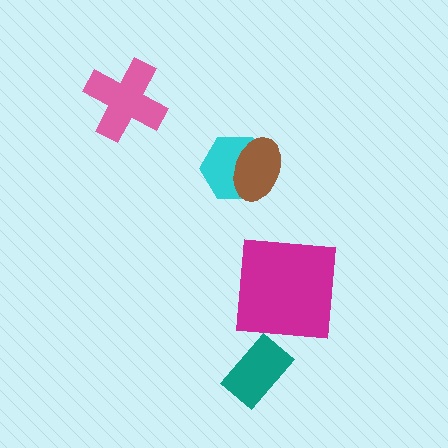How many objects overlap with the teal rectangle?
0 objects overlap with the teal rectangle.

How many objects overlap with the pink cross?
0 objects overlap with the pink cross.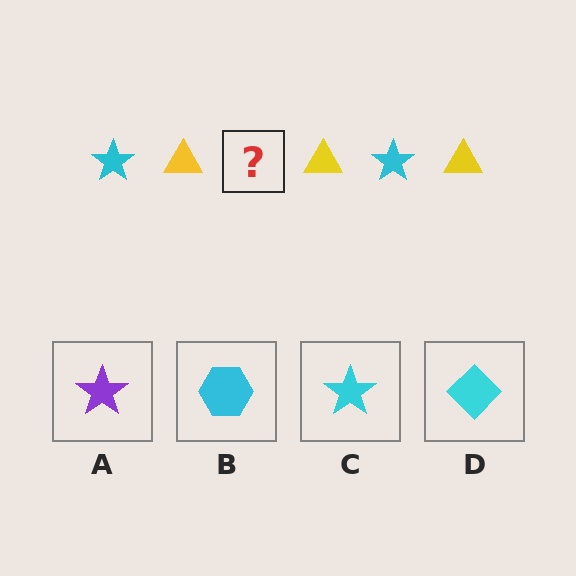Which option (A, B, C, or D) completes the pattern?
C.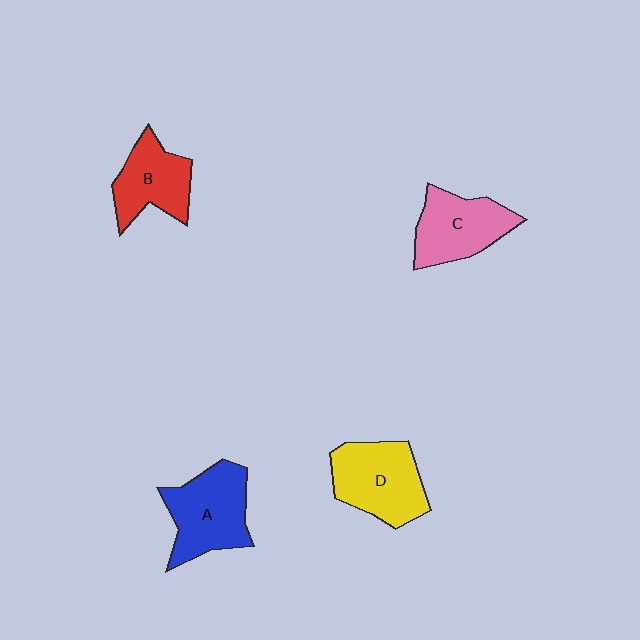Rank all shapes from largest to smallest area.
From largest to smallest: D (yellow), A (blue), C (pink), B (red).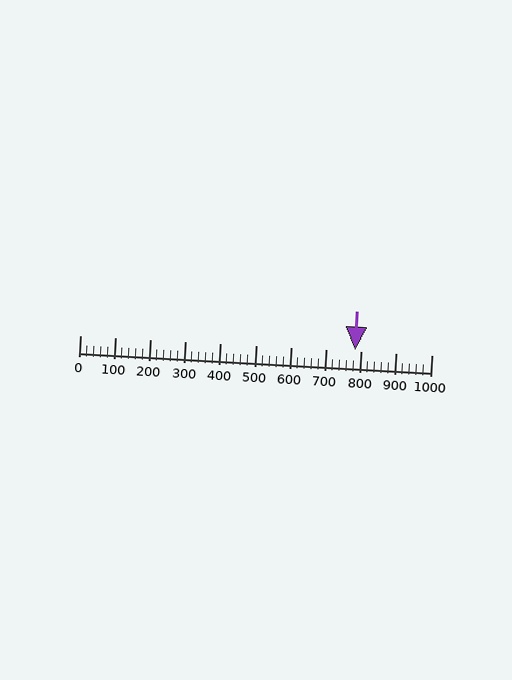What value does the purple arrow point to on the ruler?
The purple arrow points to approximately 782.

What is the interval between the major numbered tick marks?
The major tick marks are spaced 100 units apart.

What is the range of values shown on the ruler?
The ruler shows values from 0 to 1000.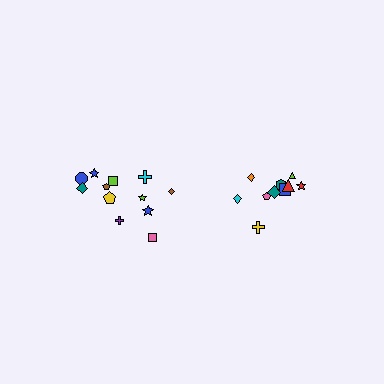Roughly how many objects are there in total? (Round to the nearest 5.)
Roughly 20 objects in total.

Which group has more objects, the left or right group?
The left group.